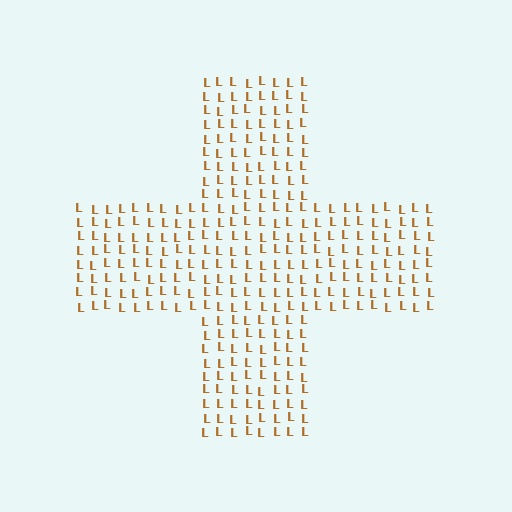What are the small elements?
The small elements are letter L's.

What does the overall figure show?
The overall figure shows a cross.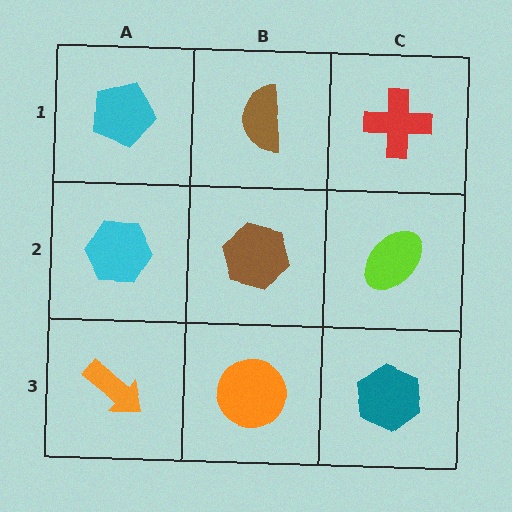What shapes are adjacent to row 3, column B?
A brown hexagon (row 2, column B), an orange arrow (row 3, column A), a teal hexagon (row 3, column C).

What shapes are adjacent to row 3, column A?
A cyan hexagon (row 2, column A), an orange circle (row 3, column B).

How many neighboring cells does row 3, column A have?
2.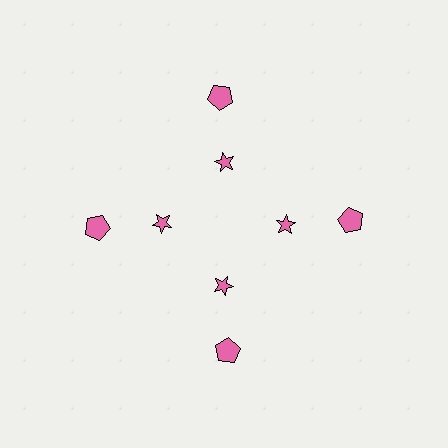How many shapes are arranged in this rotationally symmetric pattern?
There are 8 shapes, arranged in 4 groups of 2.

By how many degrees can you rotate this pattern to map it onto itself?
The pattern maps onto itself every 90 degrees of rotation.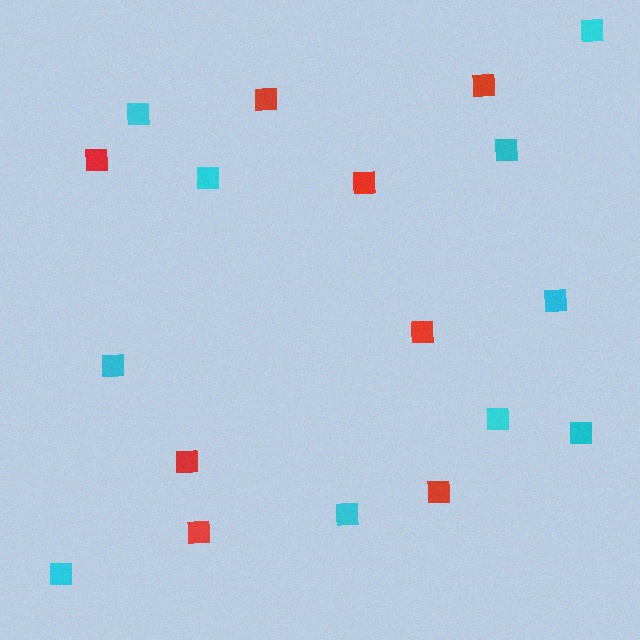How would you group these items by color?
There are 2 groups: one group of cyan squares (10) and one group of red squares (8).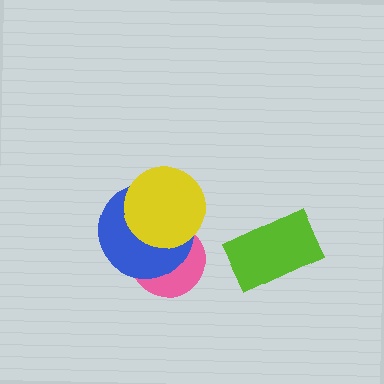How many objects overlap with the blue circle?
2 objects overlap with the blue circle.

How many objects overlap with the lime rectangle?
0 objects overlap with the lime rectangle.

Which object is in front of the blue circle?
The yellow circle is in front of the blue circle.